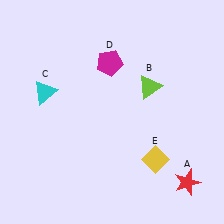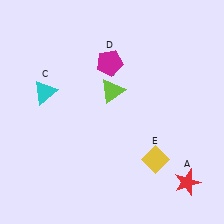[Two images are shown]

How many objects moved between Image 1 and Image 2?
1 object moved between the two images.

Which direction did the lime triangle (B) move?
The lime triangle (B) moved left.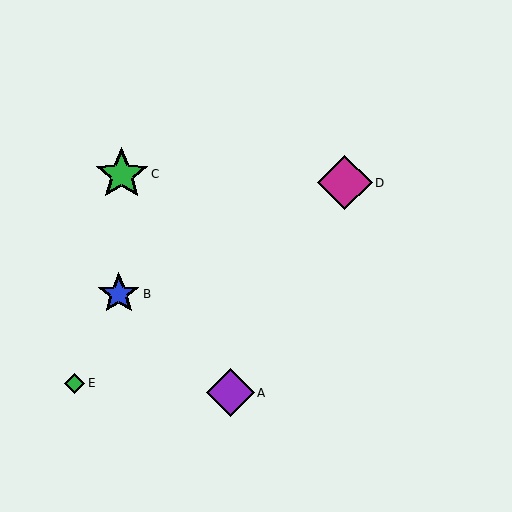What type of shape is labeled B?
Shape B is a blue star.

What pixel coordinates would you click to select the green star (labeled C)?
Click at (122, 174) to select the green star C.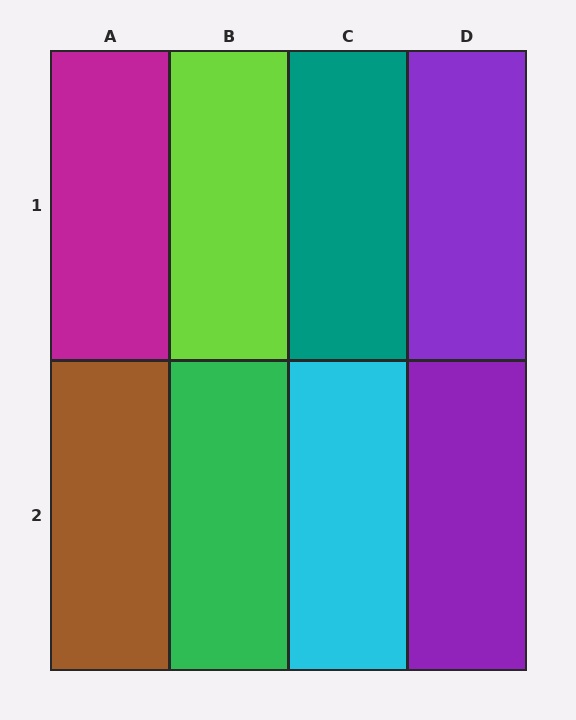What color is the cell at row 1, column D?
Purple.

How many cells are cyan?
1 cell is cyan.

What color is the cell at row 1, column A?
Magenta.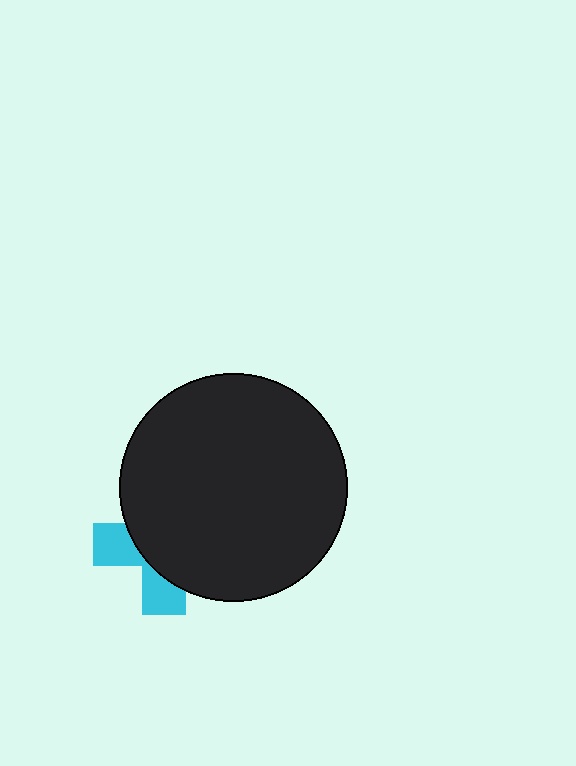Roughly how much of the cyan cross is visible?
A small part of it is visible (roughly 33%).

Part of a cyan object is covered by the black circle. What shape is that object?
It is a cross.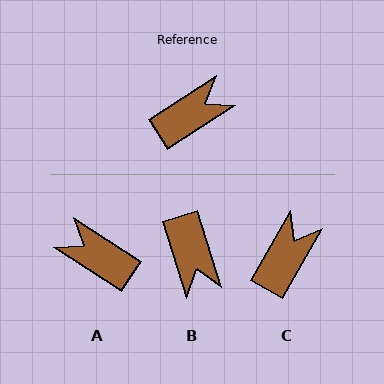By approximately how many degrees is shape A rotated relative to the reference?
Approximately 114 degrees counter-clockwise.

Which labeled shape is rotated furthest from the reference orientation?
A, about 114 degrees away.